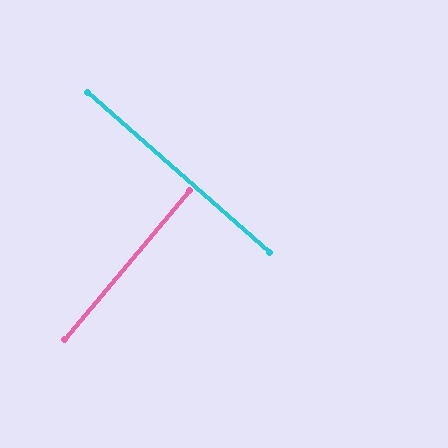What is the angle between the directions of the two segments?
Approximately 89 degrees.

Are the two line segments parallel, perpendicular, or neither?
Perpendicular — they meet at approximately 89°.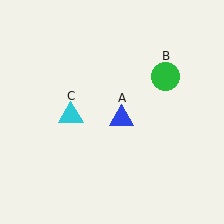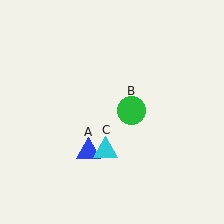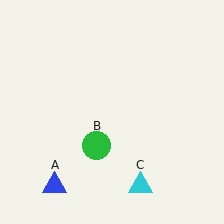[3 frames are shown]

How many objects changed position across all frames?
3 objects changed position: blue triangle (object A), green circle (object B), cyan triangle (object C).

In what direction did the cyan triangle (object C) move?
The cyan triangle (object C) moved down and to the right.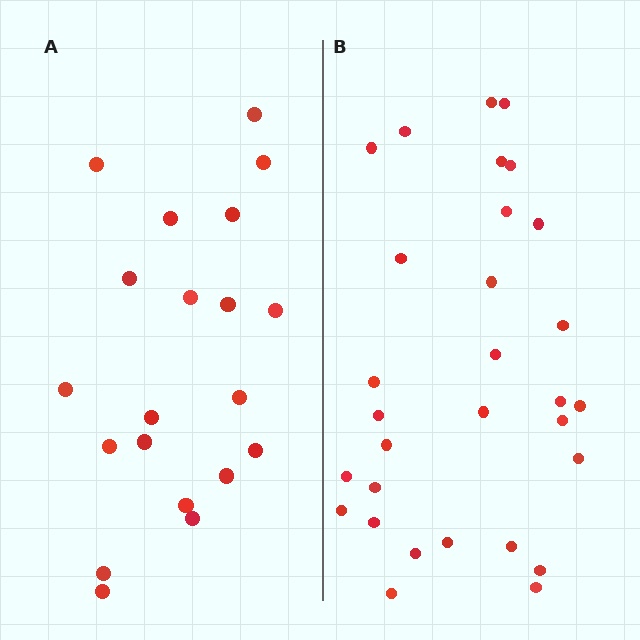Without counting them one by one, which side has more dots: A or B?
Region B (the right region) has more dots.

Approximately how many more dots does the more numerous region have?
Region B has roughly 10 or so more dots than region A.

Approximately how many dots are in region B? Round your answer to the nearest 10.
About 30 dots.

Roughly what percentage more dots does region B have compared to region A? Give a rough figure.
About 50% more.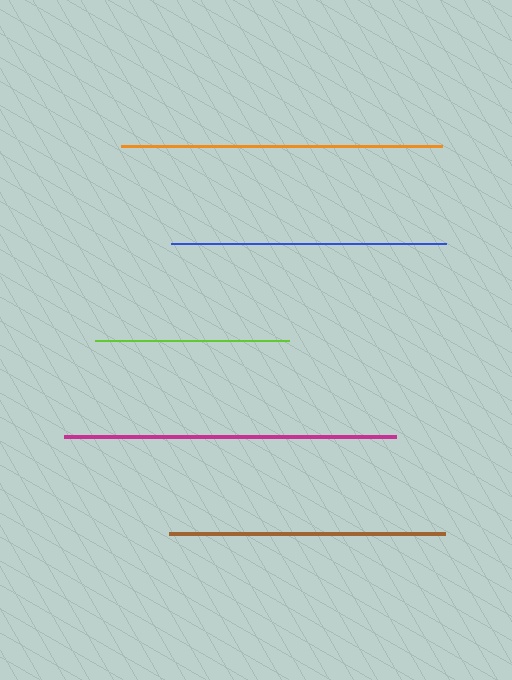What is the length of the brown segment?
The brown segment is approximately 276 pixels long.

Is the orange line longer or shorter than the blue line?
The orange line is longer than the blue line.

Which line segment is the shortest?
The lime line is the shortest at approximately 195 pixels.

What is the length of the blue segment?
The blue segment is approximately 275 pixels long.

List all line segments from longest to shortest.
From longest to shortest: magenta, orange, brown, blue, lime.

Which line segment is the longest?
The magenta line is the longest at approximately 331 pixels.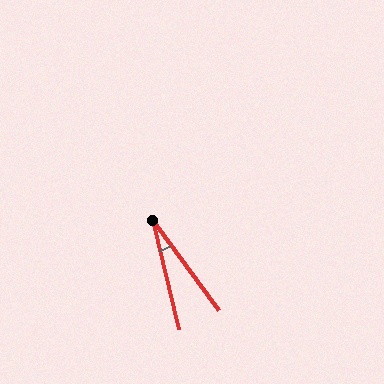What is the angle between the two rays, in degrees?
Approximately 23 degrees.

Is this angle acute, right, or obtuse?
It is acute.